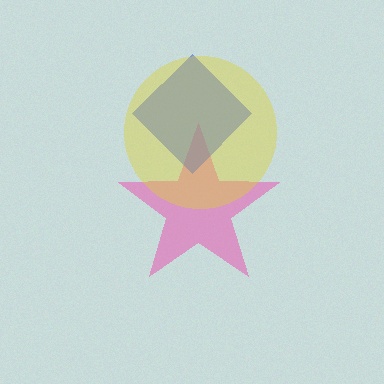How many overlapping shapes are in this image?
There are 3 overlapping shapes in the image.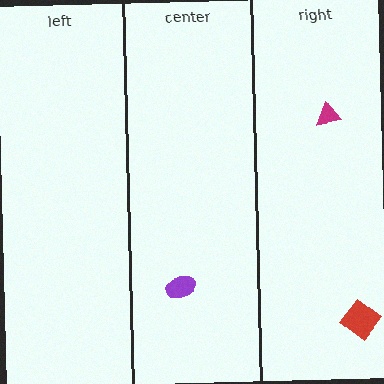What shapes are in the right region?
The magenta triangle, the red diamond.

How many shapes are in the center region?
1.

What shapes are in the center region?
The purple ellipse.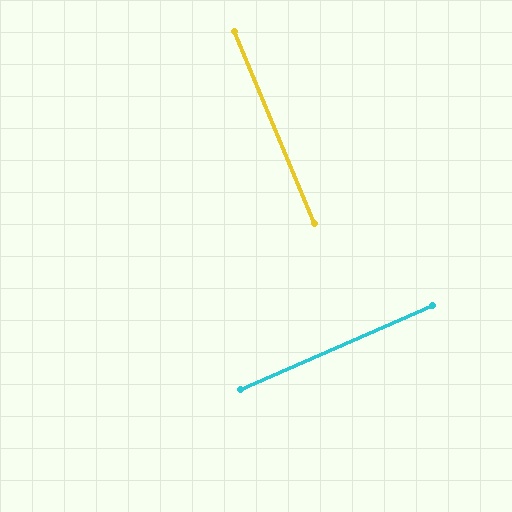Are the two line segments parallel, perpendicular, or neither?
Perpendicular — they meet at approximately 89°.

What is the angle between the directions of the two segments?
Approximately 89 degrees.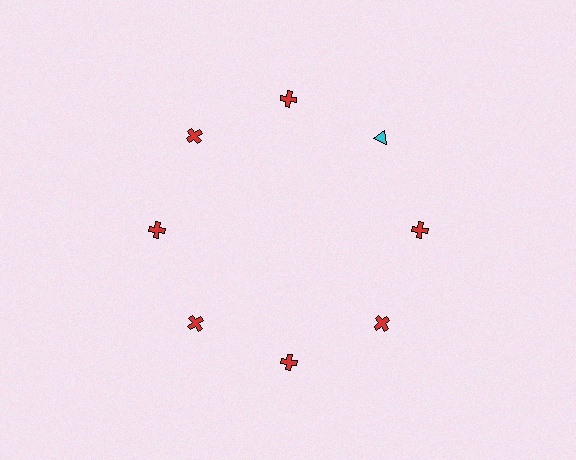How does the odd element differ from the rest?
It differs in both color (cyan instead of red) and shape (triangle instead of cross).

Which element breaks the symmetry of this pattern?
The cyan triangle at roughly the 2 o'clock position breaks the symmetry. All other shapes are red crosses.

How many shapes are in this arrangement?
There are 8 shapes arranged in a ring pattern.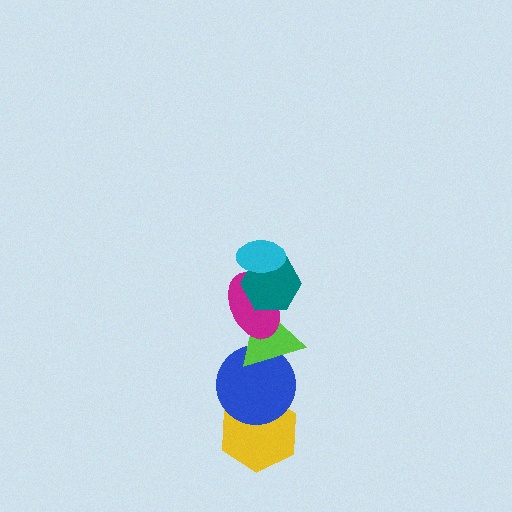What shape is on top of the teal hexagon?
The cyan ellipse is on top of the teal hexagon.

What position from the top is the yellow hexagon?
The yellow hexagon is 6th from the top.